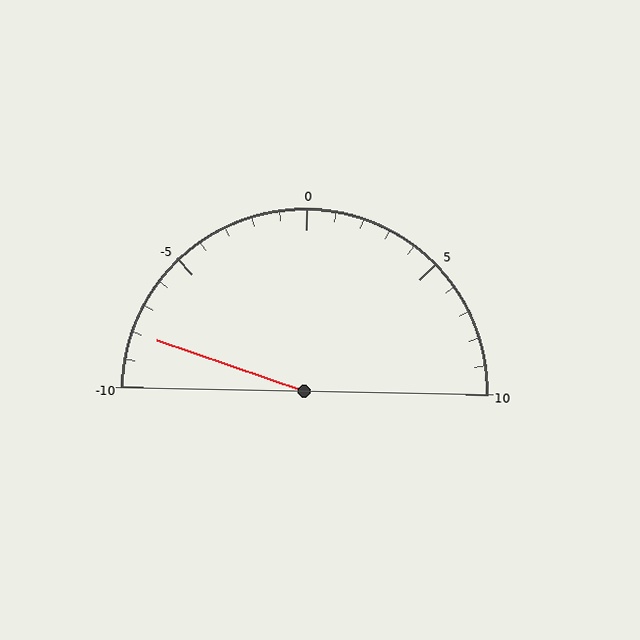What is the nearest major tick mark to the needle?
The nearest major tick mark is -10.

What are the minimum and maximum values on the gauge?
The gauge ranges from -10 to 10.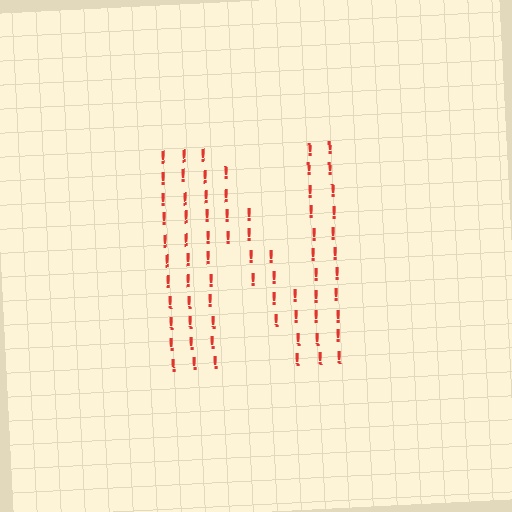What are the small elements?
The small elements are exclamation marks.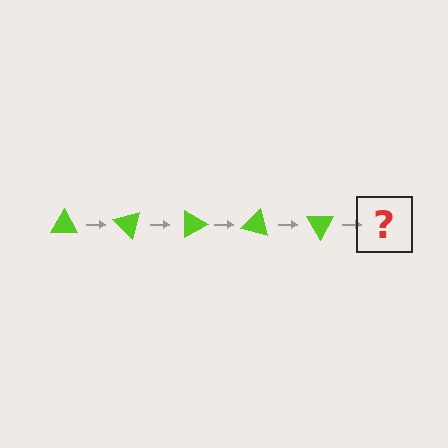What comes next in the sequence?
The next element should be a lime triangle rotated 225 degrees.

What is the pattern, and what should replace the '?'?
The pattern is that the triangle rotates 45 degrees each step. The '?' should be a lime triangle rotated 225 degrees.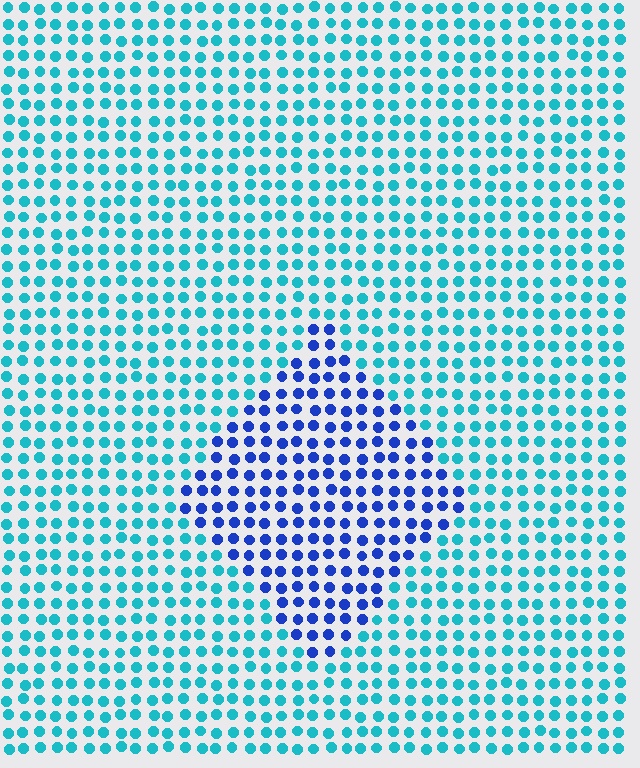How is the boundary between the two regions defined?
The boundary is defined purely by a slight shift in hue (about 45 degrees). Spacing, size, and orientation are identical on both sides.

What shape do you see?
I see a diamond.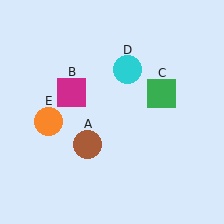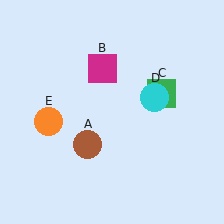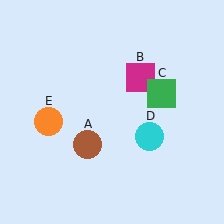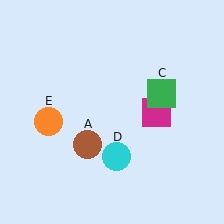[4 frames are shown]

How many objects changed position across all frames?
2 objects changed position: magenta square (object B), cyan circle (object D).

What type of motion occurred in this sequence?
The magenta square (object B), cyan circle (object D) rotated clockwise around the center of the scene.